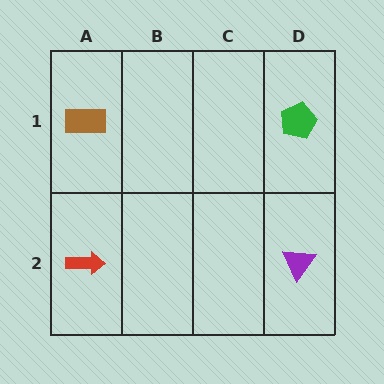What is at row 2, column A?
A red arrow.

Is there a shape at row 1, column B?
No, that cell is empty.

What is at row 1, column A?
A brown rectangle.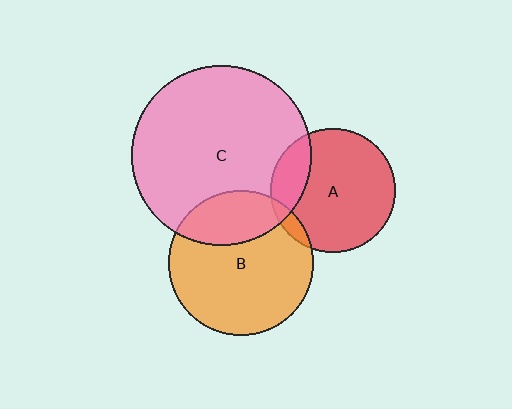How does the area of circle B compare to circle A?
Approximately 1.3 times.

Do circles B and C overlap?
Yes.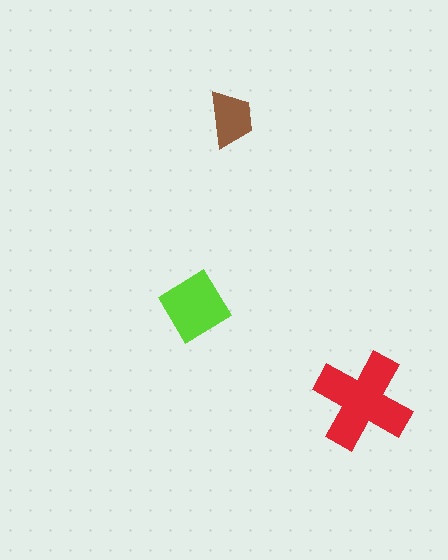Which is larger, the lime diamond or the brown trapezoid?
The lime diamond.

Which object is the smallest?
The brown trapezoid.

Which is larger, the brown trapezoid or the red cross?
The red cross.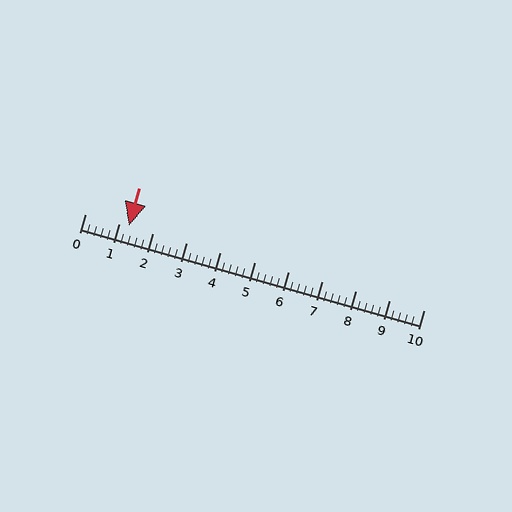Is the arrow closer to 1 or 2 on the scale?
The arrow is closer to 1.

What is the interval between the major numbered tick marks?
The major tick marks are spaced 1 units apart.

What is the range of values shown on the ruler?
The ruler shows values from 0 to 10.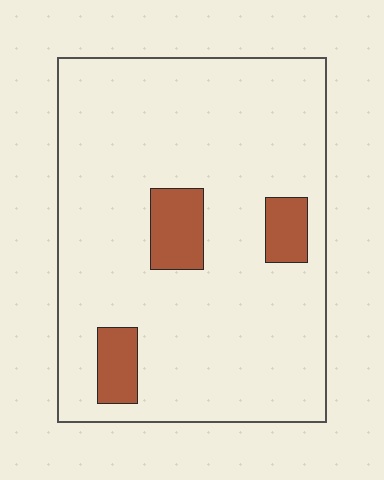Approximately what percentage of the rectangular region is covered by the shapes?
Approximately 10%.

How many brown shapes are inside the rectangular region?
3.